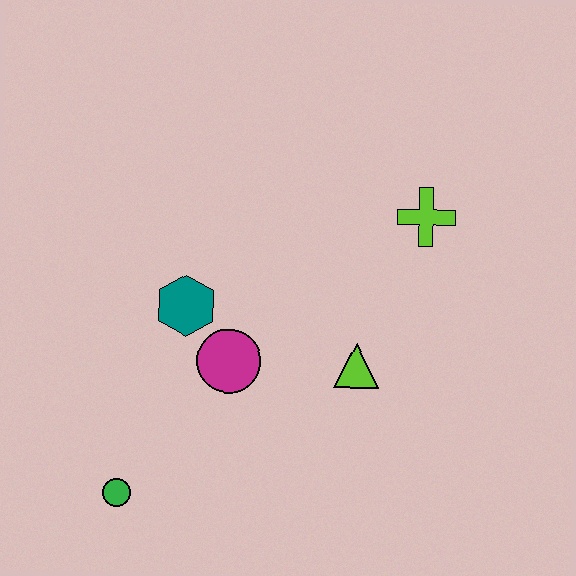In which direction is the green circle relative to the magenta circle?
The green circle is below the magenta circle.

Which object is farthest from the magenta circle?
The lime cross is farthest from the magenta circle.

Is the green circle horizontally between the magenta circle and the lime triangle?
No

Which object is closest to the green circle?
The magenta circle is closest to the green circle.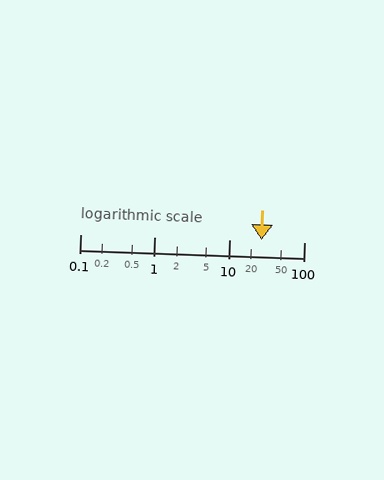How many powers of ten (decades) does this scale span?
The scale spans 3 decades, from 0.1 to 100.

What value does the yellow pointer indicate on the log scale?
The pointer indicates approximately 27.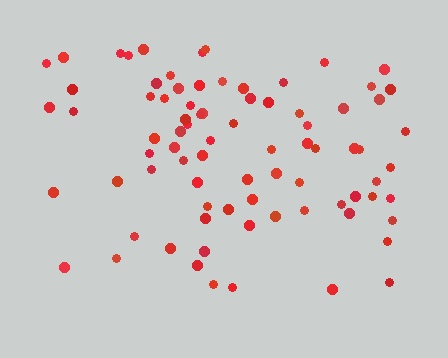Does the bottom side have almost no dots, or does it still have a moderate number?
Still a moderate number, just noticeably fewer than the top.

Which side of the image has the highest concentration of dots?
The top.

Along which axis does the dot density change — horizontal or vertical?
Vertical.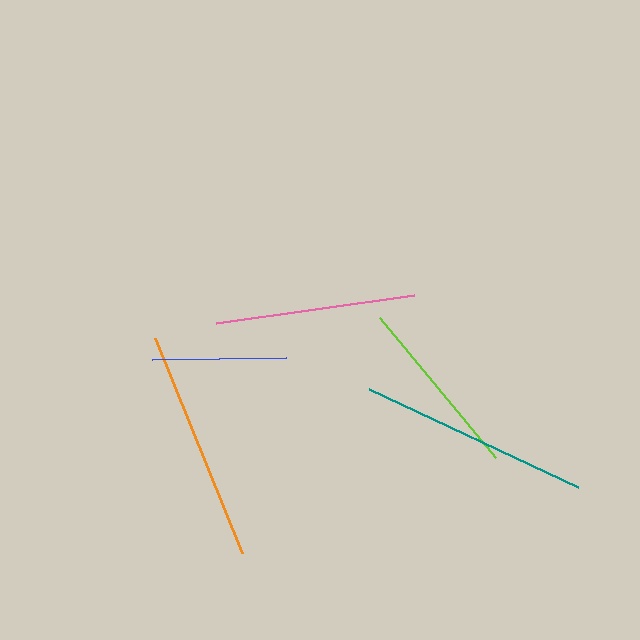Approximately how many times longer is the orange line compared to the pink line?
The orange line is approximately 1.2 times the length of the pink line.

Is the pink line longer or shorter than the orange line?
The orange line is longer than the pink line.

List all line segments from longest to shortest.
From longest to shortest: orange, teal, pink, lime, blue.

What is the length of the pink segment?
The pink segment is approximately 200 pixels long.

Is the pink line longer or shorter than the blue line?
The pink line is longer than the blue line.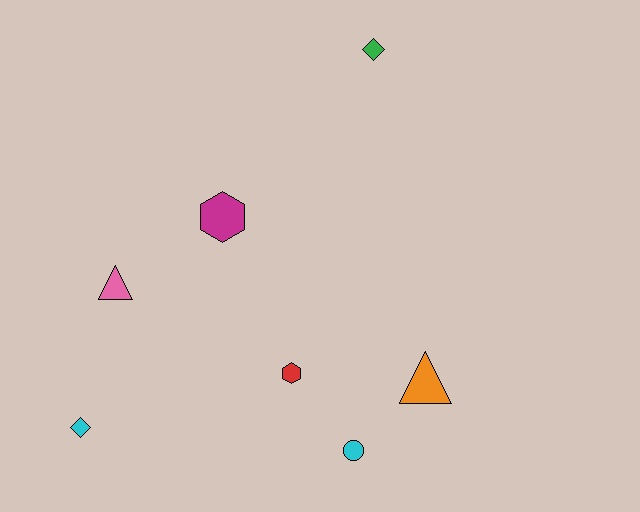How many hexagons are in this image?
There are 2 hexagons.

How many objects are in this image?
There are 7 objects.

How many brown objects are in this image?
There are no brown objects.